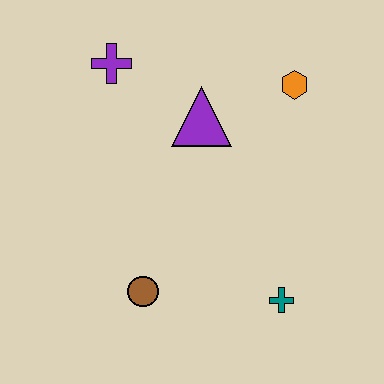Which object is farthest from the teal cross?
The purple cross is farthest from the teal cross.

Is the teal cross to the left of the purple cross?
No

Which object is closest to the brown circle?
The teal cross is closest to the brown circle.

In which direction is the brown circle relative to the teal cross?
The brown circle is to the left of the teal cross.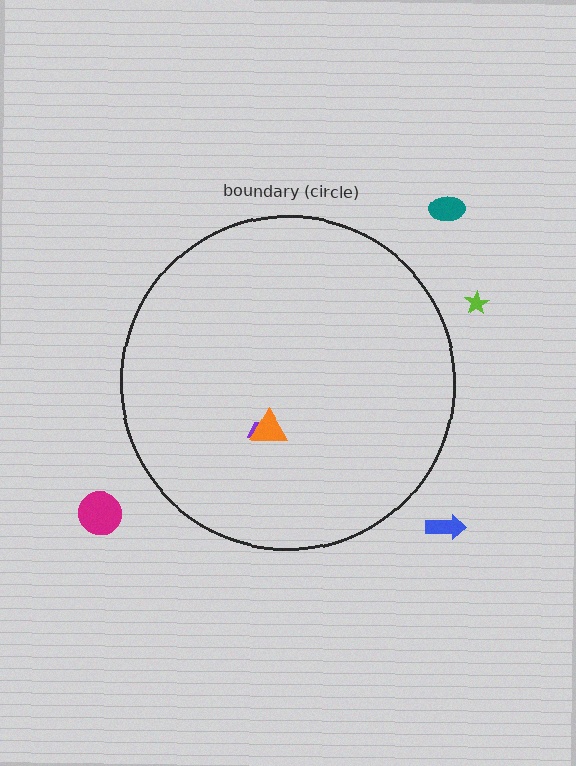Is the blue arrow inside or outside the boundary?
Outside.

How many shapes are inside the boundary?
2 inside, 4 outside.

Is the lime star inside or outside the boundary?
Outside.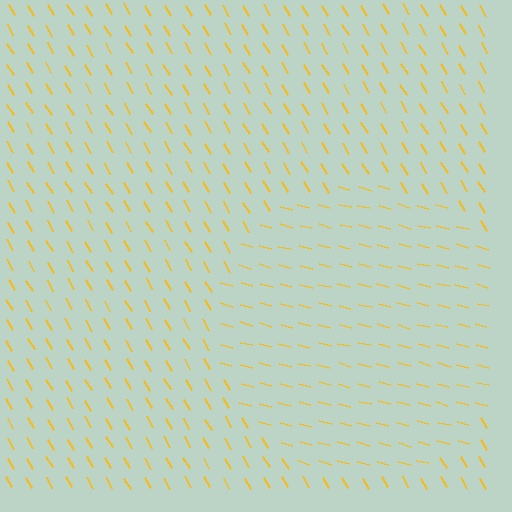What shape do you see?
I see a circle.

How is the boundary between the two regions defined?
The boundary is defined purely by a change in line orientation (approximately 45 degrees difference). All lines are the same color and thickness.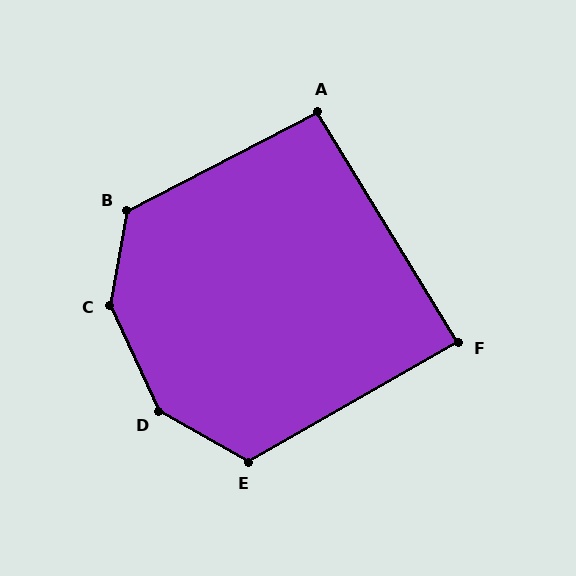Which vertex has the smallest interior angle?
F, at approximately 88 degrees.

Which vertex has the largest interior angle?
C, at approximately 145 degrees.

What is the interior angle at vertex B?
Approximately 127 degrees (obtuse).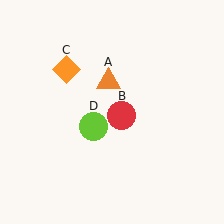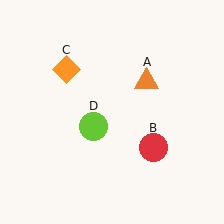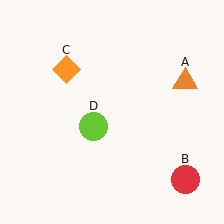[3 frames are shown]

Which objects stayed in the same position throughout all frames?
Orange diamond (object C) and lime circle (object D) remained stationary.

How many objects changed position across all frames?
2 objects changed position: orange triangle (object A), red circle (object B).